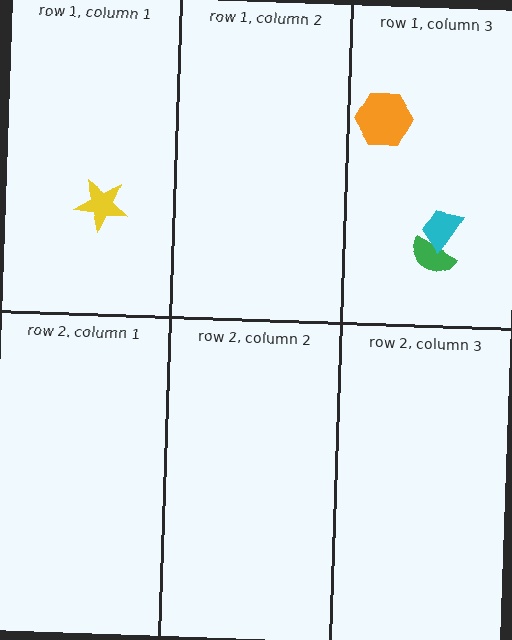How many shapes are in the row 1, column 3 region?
3.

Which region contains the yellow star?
The row 1, column 1 region.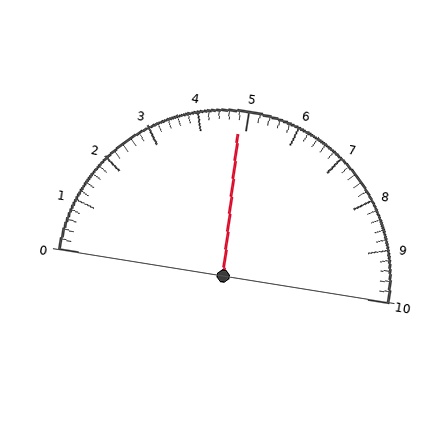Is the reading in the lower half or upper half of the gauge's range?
The reading is in the lower half of the range (0 to 10).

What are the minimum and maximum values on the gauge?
The gauge ranges from 0 to 10.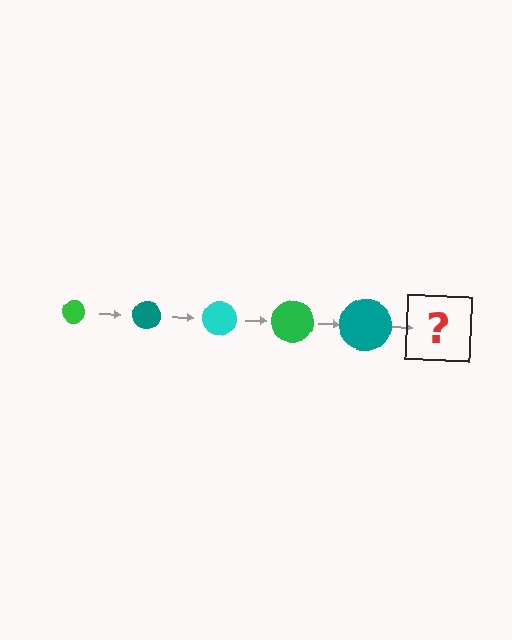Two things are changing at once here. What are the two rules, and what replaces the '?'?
The two rules are that the circle grows larger each step and the color cycles through green, teal, and cyan. The '?' should be a cyan circle, larger than the previous one.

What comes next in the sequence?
The next element should be a cyan circle, larger than the previous one.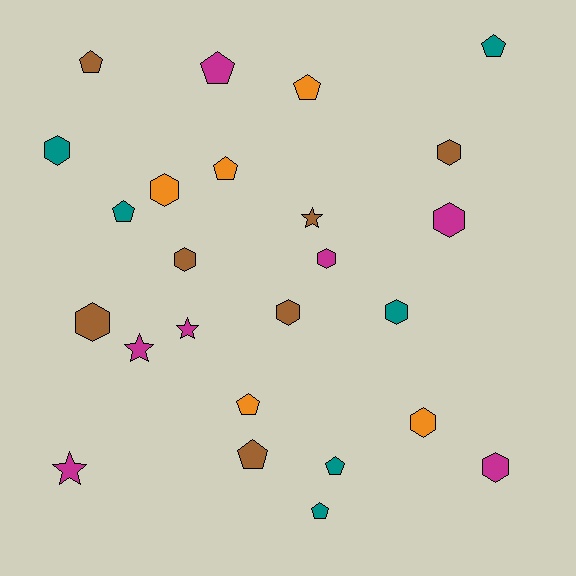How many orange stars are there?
There are no orange stars.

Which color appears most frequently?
Magenta, with 7 objects.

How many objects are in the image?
There are 25 objects.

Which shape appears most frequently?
Hexagon, with 11 objects.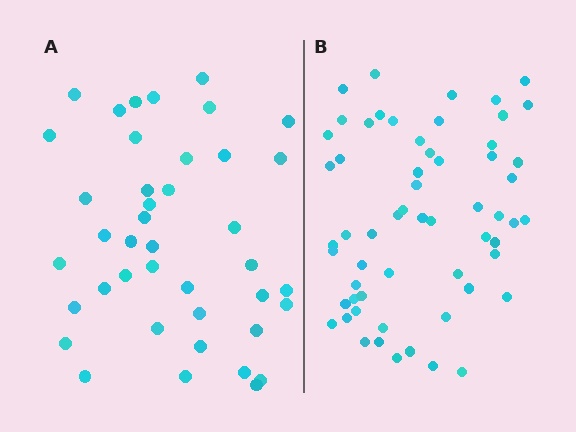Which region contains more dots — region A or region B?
Region B (the right region) has more dots.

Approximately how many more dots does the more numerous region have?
Region B has approximately 20 more dots than region A.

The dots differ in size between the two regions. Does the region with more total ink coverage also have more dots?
No. Region A has more total ink coverage because its dots are larger, but region B actually contains more individual dots. Total area can be misleading — the number of items is what matters here.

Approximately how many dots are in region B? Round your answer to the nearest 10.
About 60 dots. (The exact count is 59, which rounds to 60.)